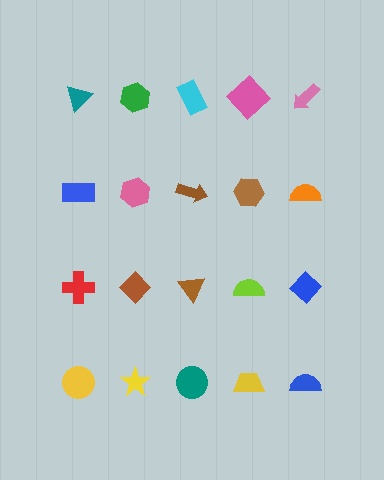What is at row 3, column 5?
A blue diamond.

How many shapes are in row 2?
5 shapes.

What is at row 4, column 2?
A yellow star.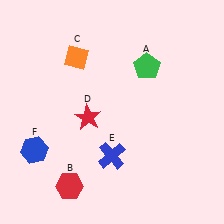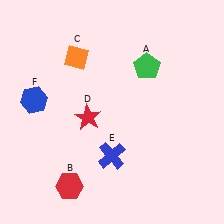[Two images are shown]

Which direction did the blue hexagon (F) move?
The blue hexagon (F) moved up.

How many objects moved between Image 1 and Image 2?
1 object moved between the two images.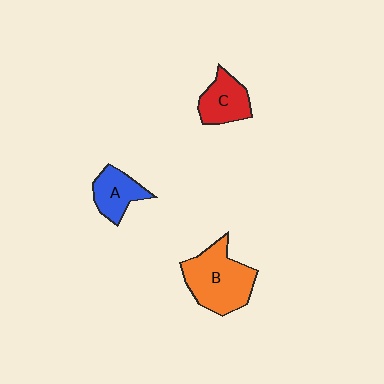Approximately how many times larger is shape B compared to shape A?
Approximately 1.8 times.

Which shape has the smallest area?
Shape A (blue).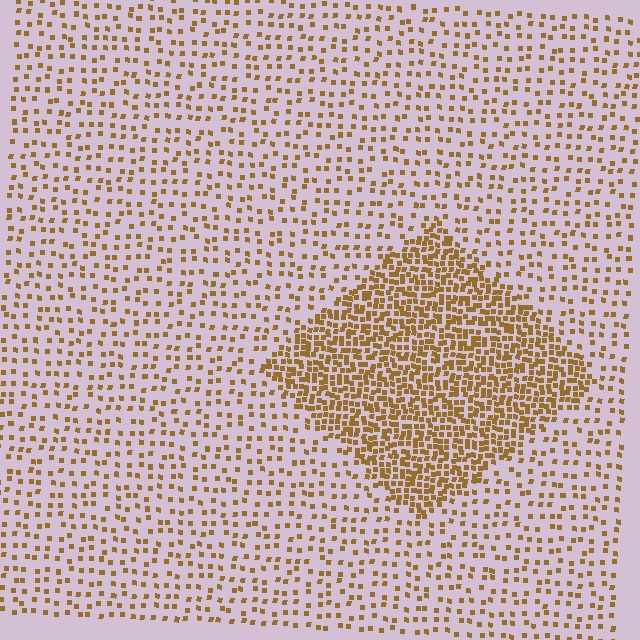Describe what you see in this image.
The image contains small brown elements arranged at two different densities. A diamond-shaped region is visible where the elements are more densely packed than the surrounding area.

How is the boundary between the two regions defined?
The boundary is defined by a change in element density (approximately 2.8x ratio). All elements are the same color, size, and shape.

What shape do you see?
I see a diamond.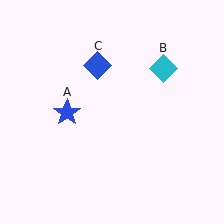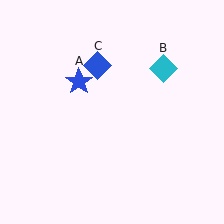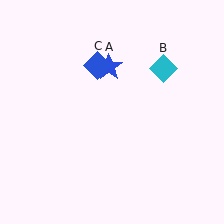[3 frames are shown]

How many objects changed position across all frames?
1 object changed position: blue star (object A).